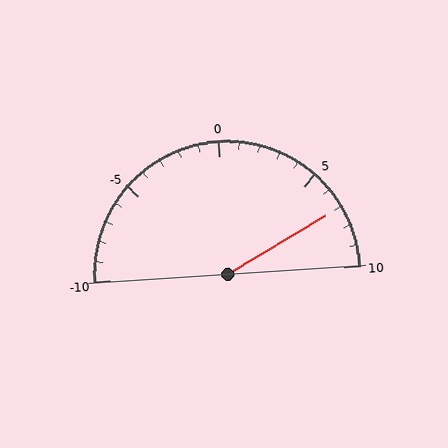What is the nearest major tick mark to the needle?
The nearest major tick mark is 5.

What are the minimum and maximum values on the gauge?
The gauge ranges from -10 to 10.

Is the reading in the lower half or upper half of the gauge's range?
The reading is in the upper half of the range (-10 to 10).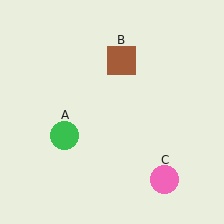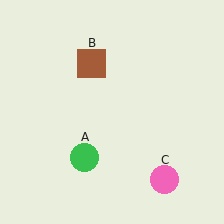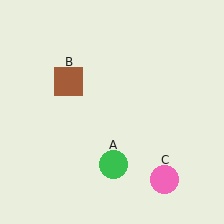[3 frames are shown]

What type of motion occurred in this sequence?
The green circle (object A), brown square (object B) rotated counterclockwise around the center of the scene.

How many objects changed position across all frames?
2 objects changed position: green circle (object A), brown square (object B).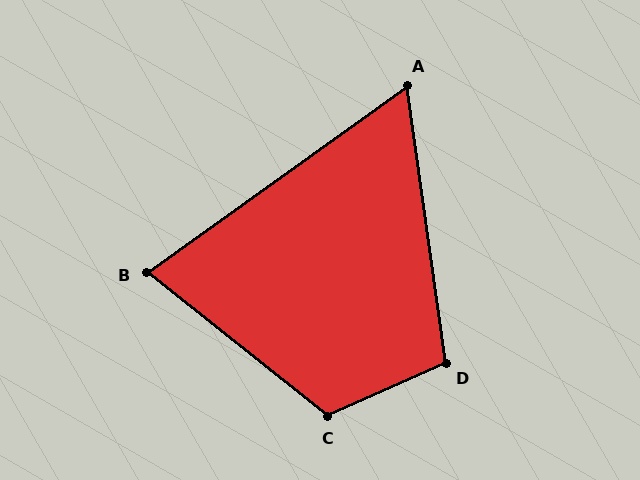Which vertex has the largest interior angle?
C, at approximately 117 degrees.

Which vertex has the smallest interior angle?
A, at approximately 63 degrees.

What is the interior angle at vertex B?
Approximately 74 degrees (acute).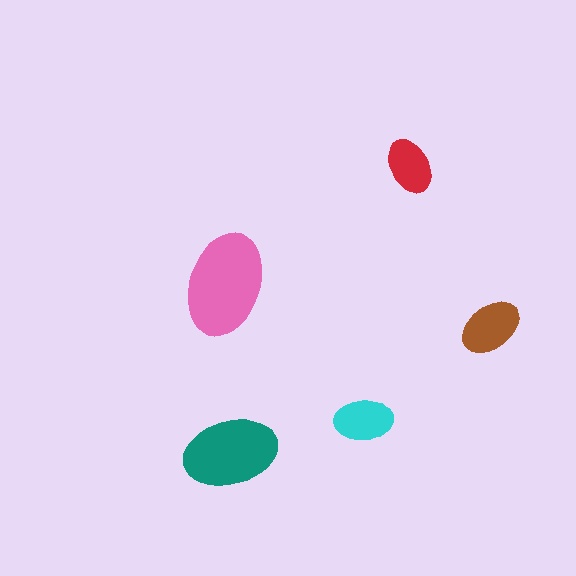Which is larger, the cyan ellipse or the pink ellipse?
The pink one.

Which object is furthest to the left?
The pink ellipse is leftmost.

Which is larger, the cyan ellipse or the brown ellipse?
The brown one.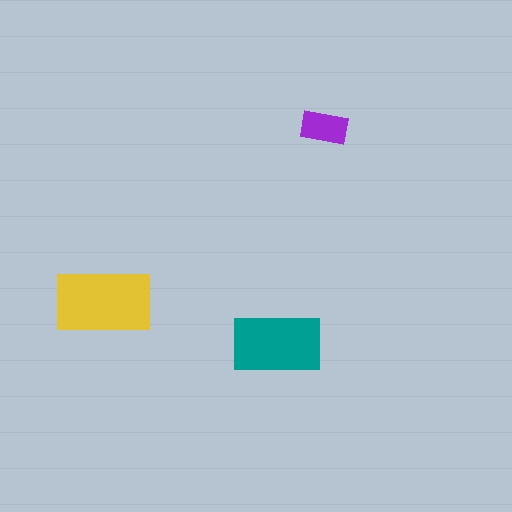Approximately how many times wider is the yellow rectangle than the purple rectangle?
About 2 times wider.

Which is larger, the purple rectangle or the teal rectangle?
The teal one.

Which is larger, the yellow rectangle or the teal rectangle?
The yellow one.